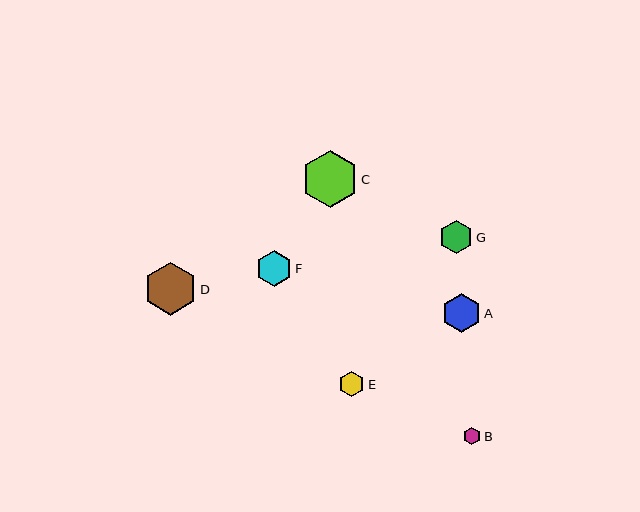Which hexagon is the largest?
Hexagon C is the largest with a size of approximately 56 pixels.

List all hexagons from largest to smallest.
From largest to smallest: C, D, A, F, G, E, B.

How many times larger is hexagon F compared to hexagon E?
Hexagon F is approximately 1.4 times the size of hexagon E.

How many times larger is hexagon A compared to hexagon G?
Hexagon A is approximately 1.2 times the size of hexagon G.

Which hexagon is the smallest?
Hexagon B is the smallest with a size of approximately 17 pixels.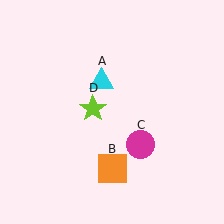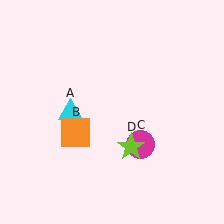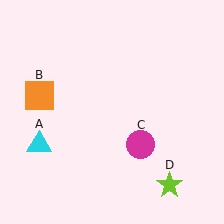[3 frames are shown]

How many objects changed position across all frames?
3 objects changed position: cyan triangle (object A), orange square (object B), lime star (object D).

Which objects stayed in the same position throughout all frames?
Magenta circle (object C) remained stationary.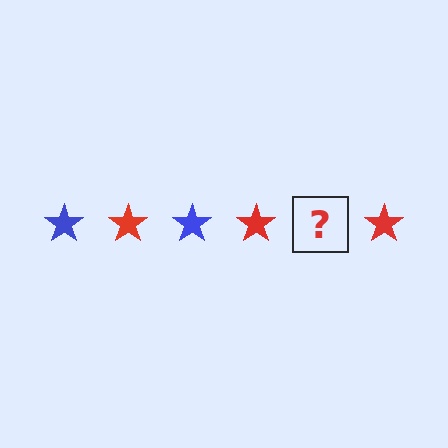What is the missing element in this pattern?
The missing element is a blue star.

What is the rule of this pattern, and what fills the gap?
The rule is that the pattern cycles through blue, red stars. The gap should be filled with a blue star.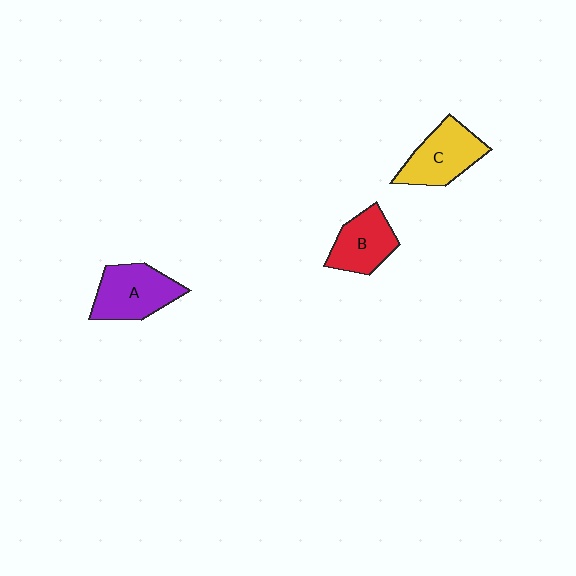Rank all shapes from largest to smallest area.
From largest to smallest: A (purple), C (yellow), B (red).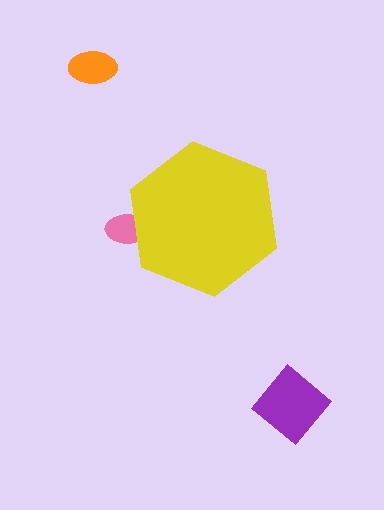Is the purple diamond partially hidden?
No, the purple diamond is fully visible.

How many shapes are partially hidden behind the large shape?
1 shape is partially hidden.